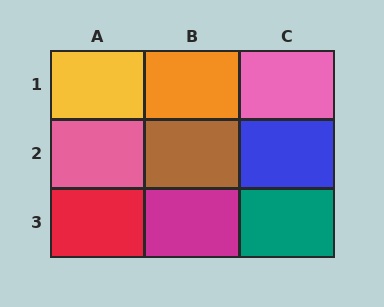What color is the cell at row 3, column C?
Teal.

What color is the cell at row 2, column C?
Blue.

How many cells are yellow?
1 cell is yellow.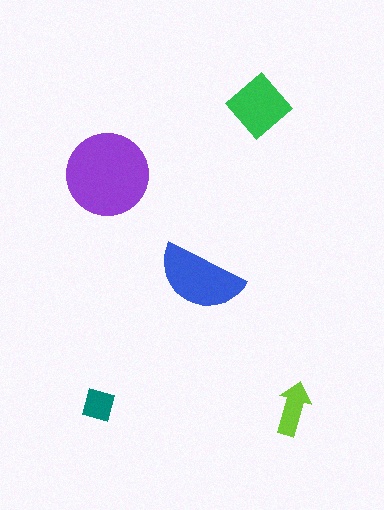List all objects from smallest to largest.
The teal square, the lime arrow, the green diamond, the blue semicircle, the purple circle.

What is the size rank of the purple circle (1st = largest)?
1st.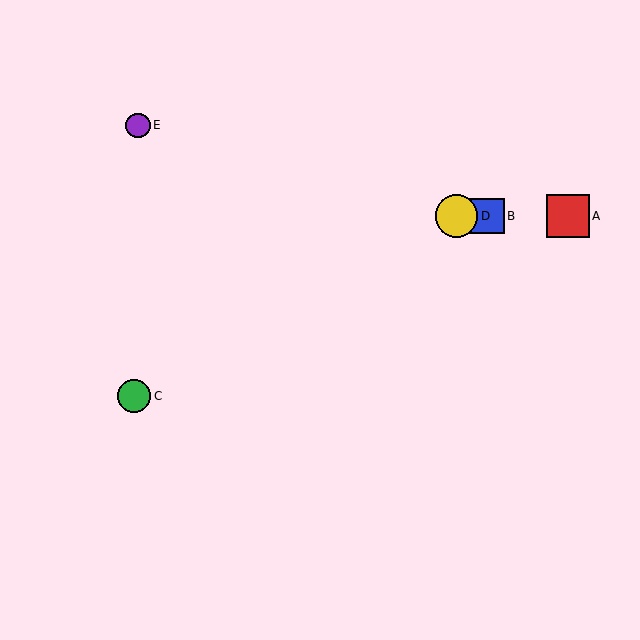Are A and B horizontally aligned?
Yes, both are at y≈216.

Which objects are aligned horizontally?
Objects A, B, D are aligned horizontally.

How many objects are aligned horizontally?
3 objects (A, B, D) are aligned horizontally.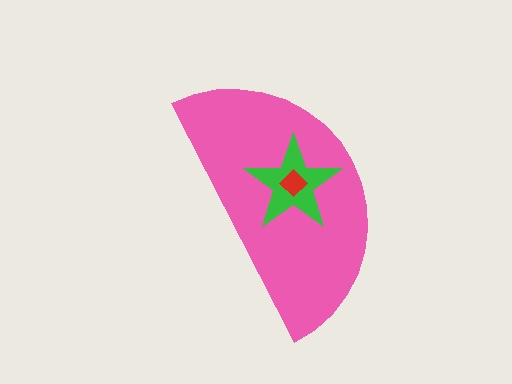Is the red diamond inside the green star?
Yes.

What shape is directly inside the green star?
The red diamond.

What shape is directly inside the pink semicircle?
The green star.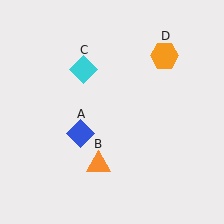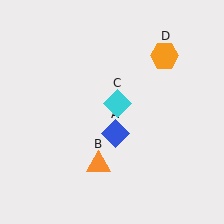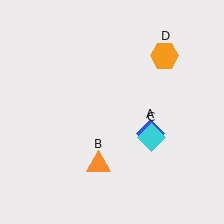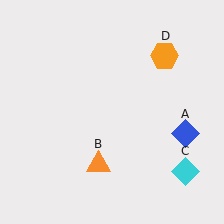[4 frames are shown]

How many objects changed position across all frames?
2 objects changed position: blue diamond (object A), cyan diamond (object C).